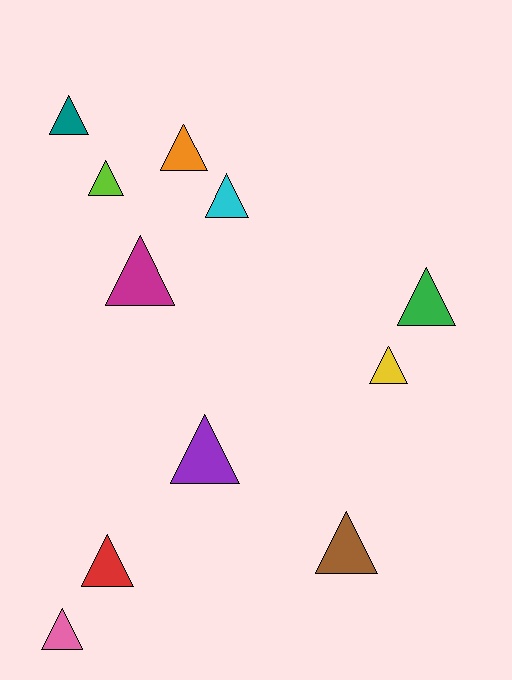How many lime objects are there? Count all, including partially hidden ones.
There is 1 lime object.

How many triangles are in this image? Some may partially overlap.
There are 11 triangles.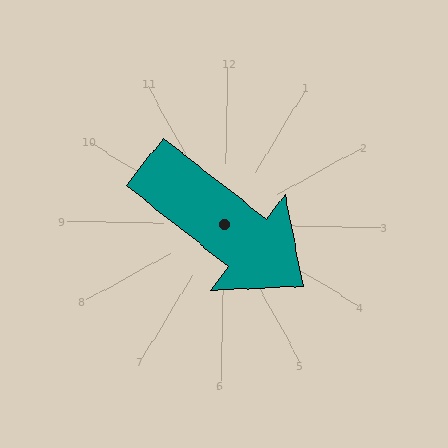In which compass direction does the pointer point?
Southeast.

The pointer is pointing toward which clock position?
Roughly 4 o'clock.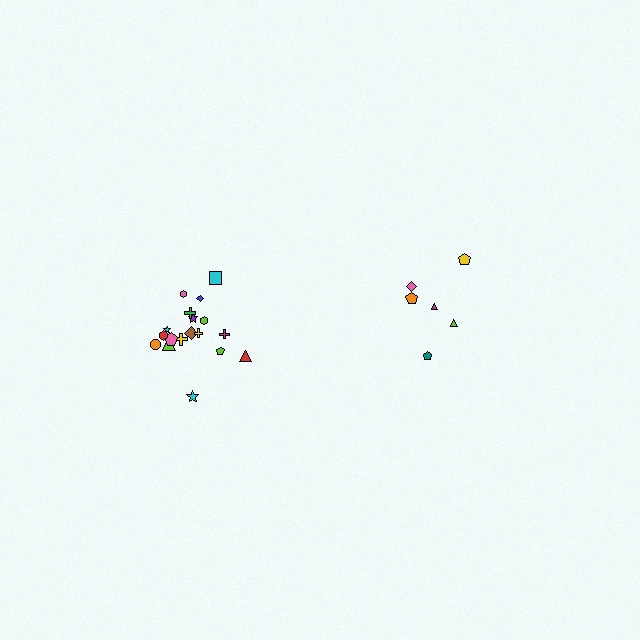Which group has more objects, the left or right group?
The left group.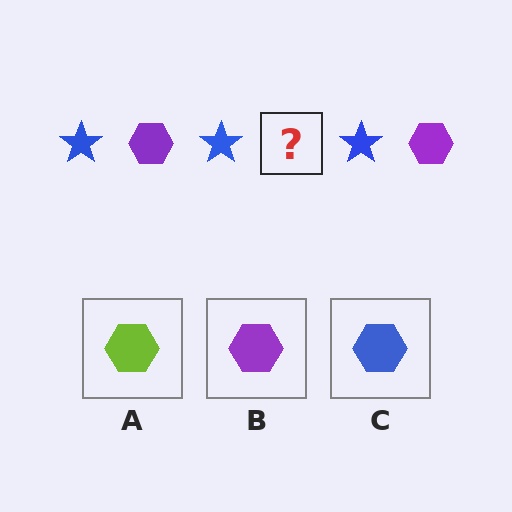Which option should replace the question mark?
Option B.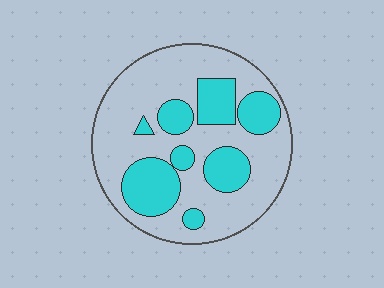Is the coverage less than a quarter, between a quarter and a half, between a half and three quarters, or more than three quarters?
Between a quarter and a half.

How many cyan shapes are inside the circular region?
8.